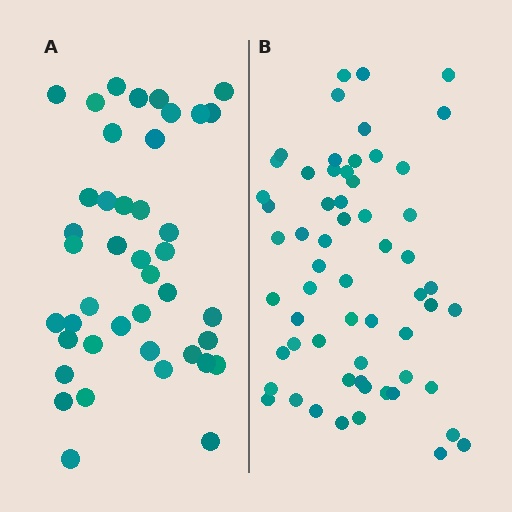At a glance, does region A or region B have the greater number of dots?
Region B (the right region) has more dots.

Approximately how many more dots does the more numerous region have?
Region B has approximately 20 more dots than region A.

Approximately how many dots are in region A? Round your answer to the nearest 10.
About 40 dots. (The exact count is 42, which rounds to 40.)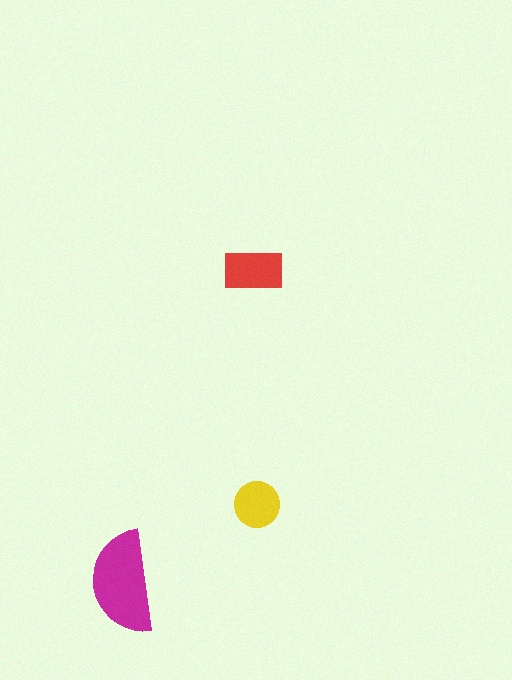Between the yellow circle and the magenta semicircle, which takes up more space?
The magenta semicircle.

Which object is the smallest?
The yellow circle.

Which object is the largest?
The magenta semicircle.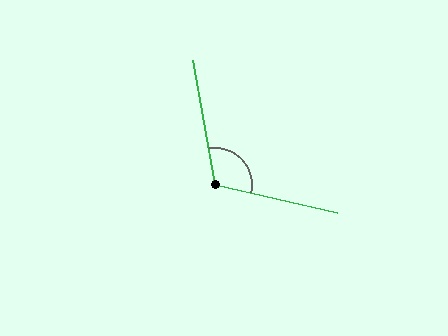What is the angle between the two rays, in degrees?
Approximately 113 degrees.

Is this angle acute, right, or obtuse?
It is obtuse.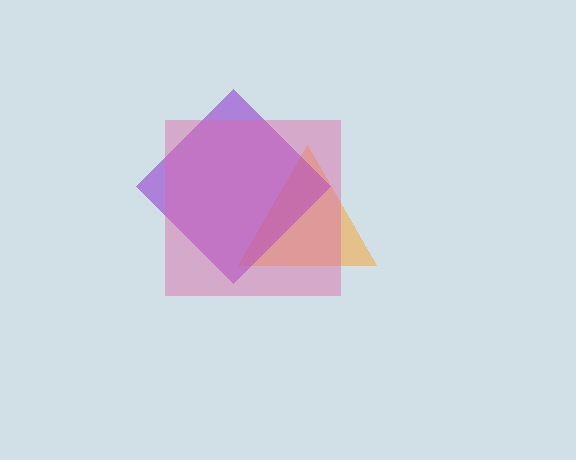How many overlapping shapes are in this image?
There are 3 overlapping shapes in the image.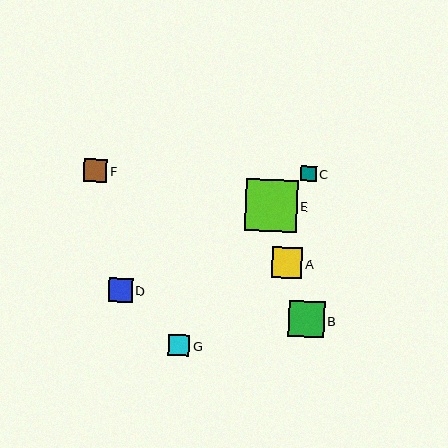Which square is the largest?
Square E is the largest with a size of approximately 52 pixels.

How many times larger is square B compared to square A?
Square B is approximately 1.2 times the size of square A.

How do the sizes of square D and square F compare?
Square D and square F are approximately the same size.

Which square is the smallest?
Square C is the smallest with a size of approximately 16 pixels.